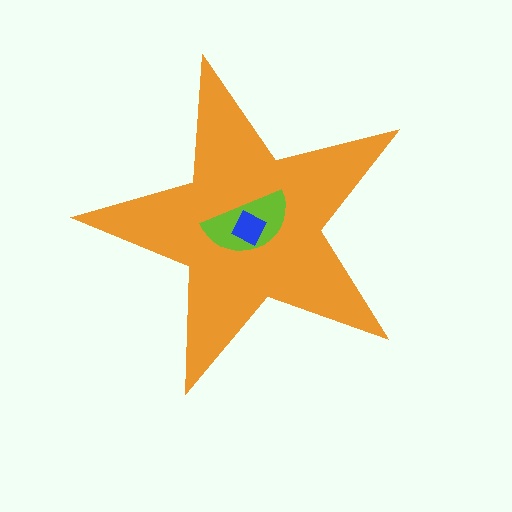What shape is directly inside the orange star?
The lime semicircle.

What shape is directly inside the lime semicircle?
The blue diamond.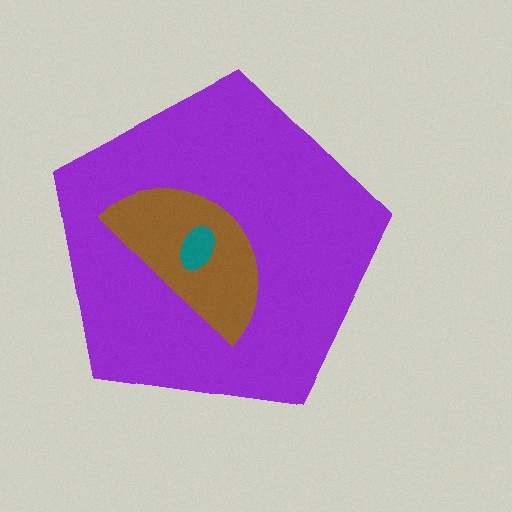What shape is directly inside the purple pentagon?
The brown semicircle.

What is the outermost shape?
The purple pentagon.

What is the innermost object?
The teal ellipse.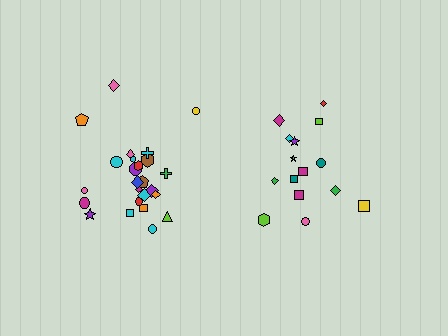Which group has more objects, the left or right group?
The left group.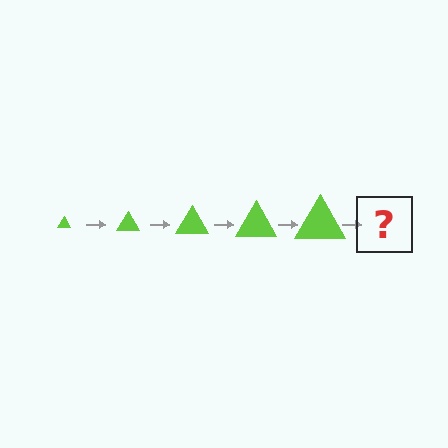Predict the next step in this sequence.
The next step is a lime triangle, larger than the previous one.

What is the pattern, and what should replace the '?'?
The pattern is that the triangle gets progressively larger each step. The '?' should be a lime triangle, larger than the previous one.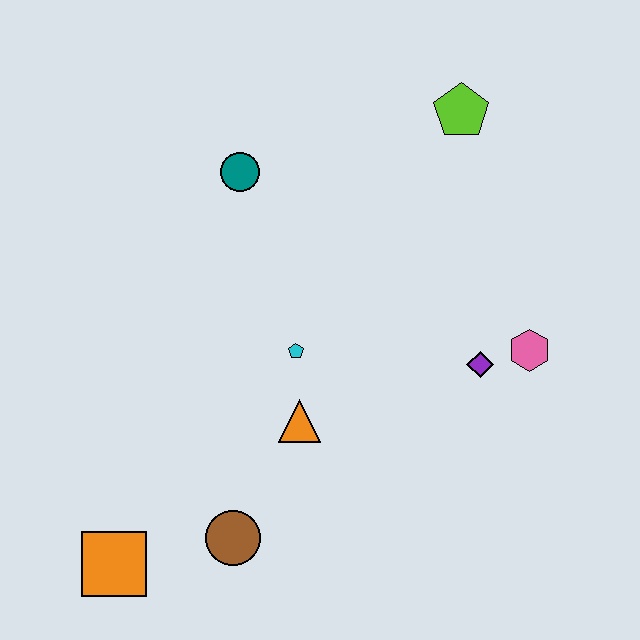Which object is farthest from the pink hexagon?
The orange square is farthest from the pink hexagon.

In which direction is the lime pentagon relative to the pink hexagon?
The lime pentagon is above the pink hexagon.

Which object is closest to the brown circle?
The orange square is closest to the brown circle.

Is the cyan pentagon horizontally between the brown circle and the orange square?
No